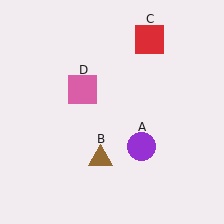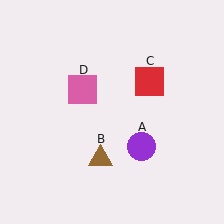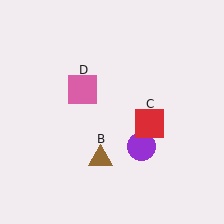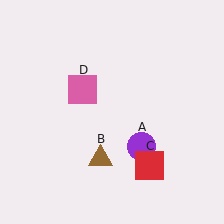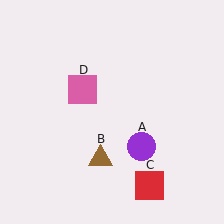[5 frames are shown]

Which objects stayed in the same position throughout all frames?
Purple circle (object A) and brown triangle (object B) and pink square (object D) remained stationary.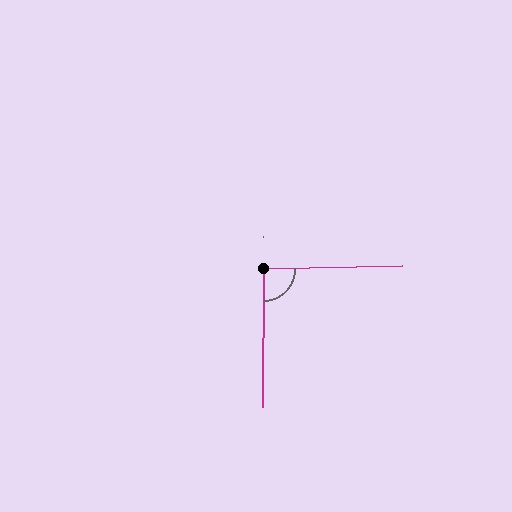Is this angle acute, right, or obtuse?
It is approximately a right angle.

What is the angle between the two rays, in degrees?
Approximately 92 degrees.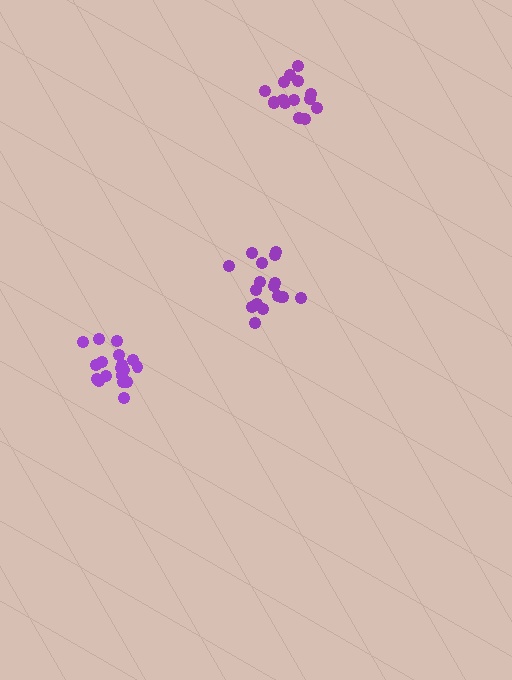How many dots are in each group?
Group 1: 18 dots, Group 2: 15 dots, Group 3: 17 dots (50 total).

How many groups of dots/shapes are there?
There are 3 groups.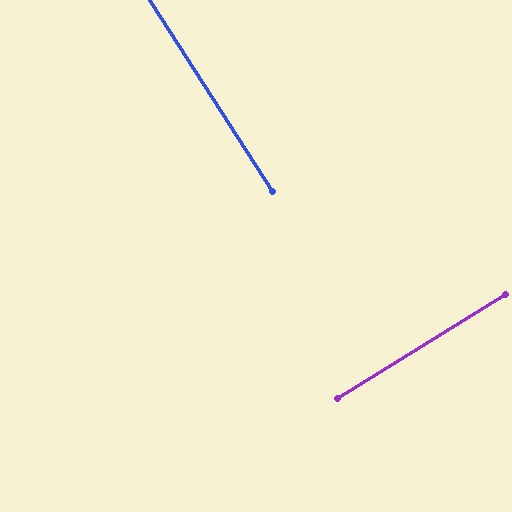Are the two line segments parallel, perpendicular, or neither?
Perpendicular — they meet at approximately 89°.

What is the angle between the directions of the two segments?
Approximately 89 degrees.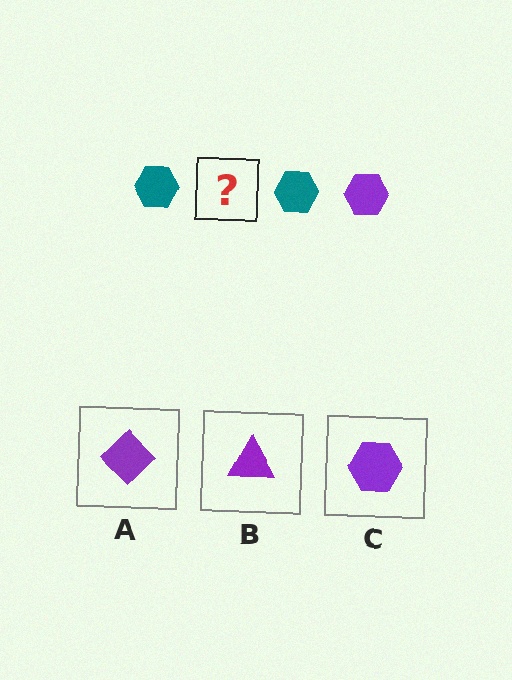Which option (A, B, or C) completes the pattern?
C.